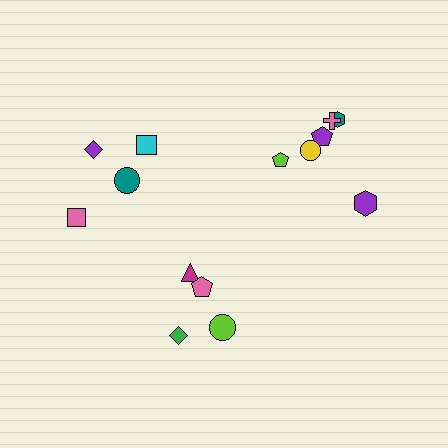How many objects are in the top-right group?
There are 6 objects.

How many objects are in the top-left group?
There are 4 objects.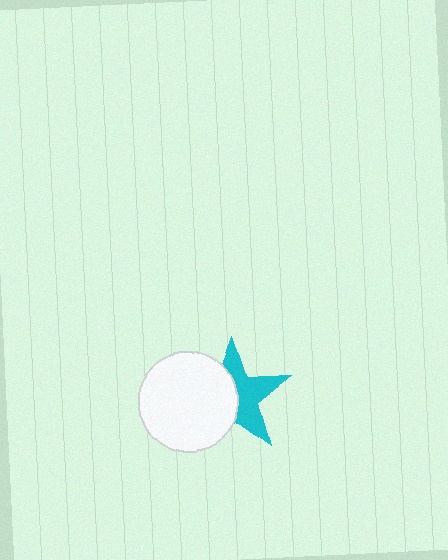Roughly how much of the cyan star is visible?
About half of it is visible (roughly 51%).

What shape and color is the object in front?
The object in front is a white circle.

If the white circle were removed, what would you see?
You would see the complete cyan star.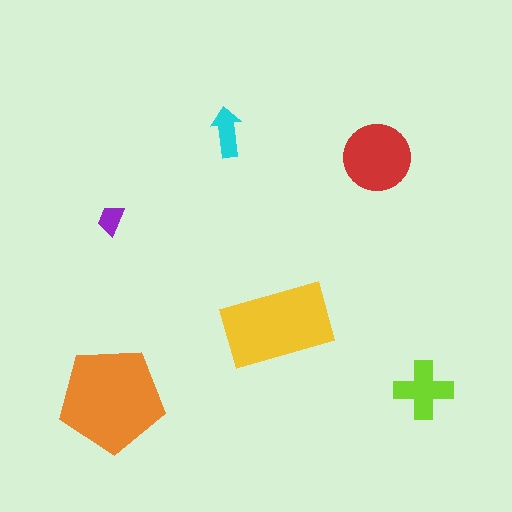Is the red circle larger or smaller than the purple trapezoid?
Larger.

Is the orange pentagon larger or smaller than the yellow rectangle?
Larger.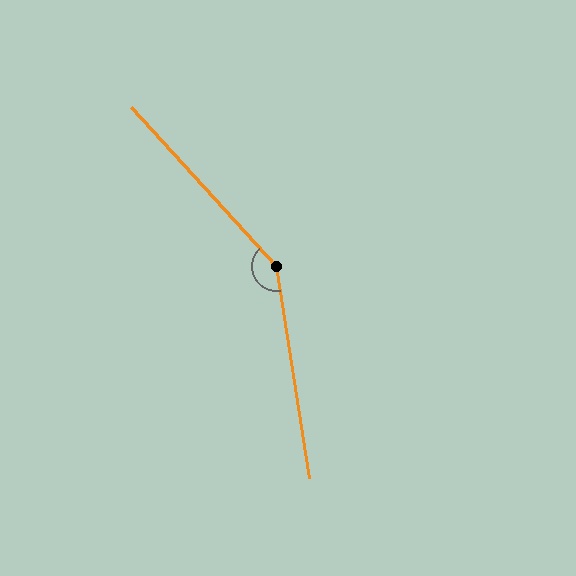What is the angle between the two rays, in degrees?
Approximately 147 degrees.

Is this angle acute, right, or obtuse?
It is obtuse.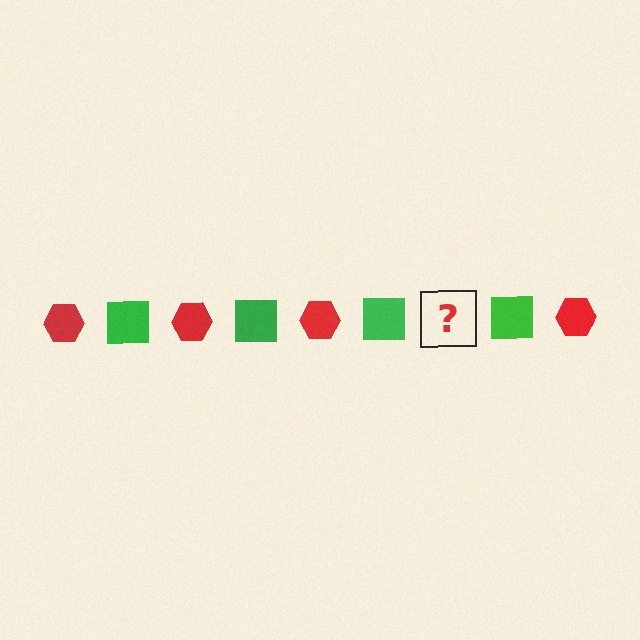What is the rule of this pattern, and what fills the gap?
The rule is that the pattern alternates between red hexagon and green square. The gap should be filled with a red hexagon.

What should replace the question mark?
The question mark should be replaced with a red hexagon.